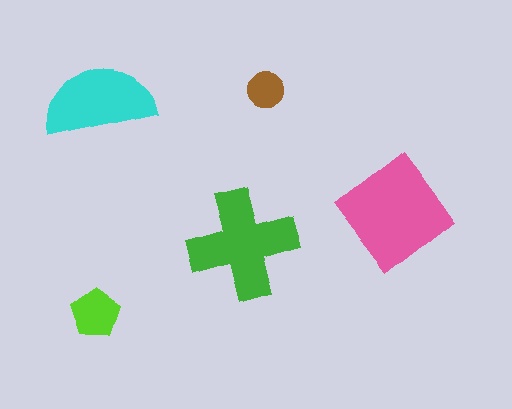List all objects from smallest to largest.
The brown circle, the lime pentagon, the cyan semicircle, the green cross, the pink diamond.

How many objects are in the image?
There are 5 objects in the image.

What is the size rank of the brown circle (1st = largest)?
5th.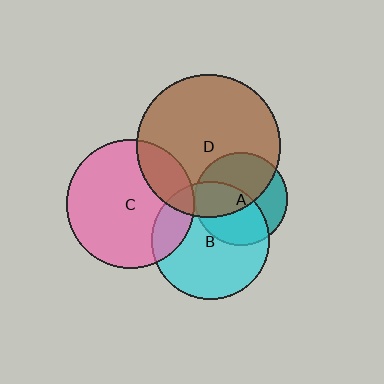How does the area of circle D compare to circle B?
Approximately 1.5 times.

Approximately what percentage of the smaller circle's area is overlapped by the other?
Approximately 20%.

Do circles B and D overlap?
Yes.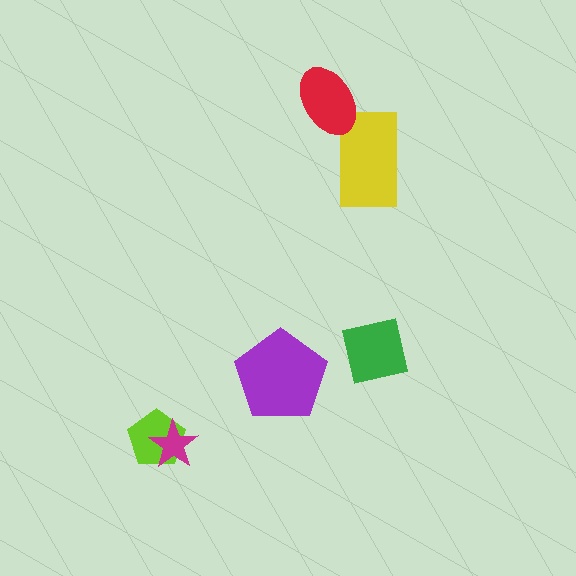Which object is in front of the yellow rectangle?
The red ellipse is in front of the yellow rectangle.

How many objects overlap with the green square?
0 objects overlap with the green square.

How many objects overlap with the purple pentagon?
0 objects overlap with the purple pentagon.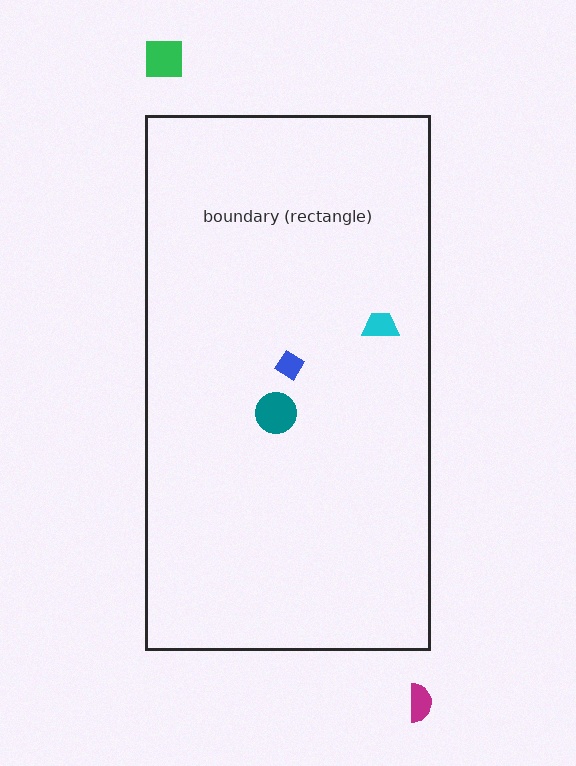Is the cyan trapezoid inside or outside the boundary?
Inside.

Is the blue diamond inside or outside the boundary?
Inside.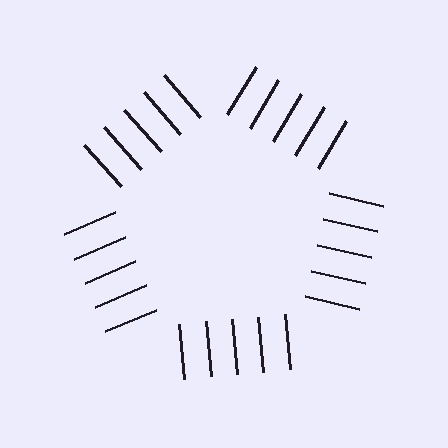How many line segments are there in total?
25 — 5 along each of the 5 edges.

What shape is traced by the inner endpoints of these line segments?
An illusory pentagon — the line segments terminate on its edges but no continuous stroke is drawn.